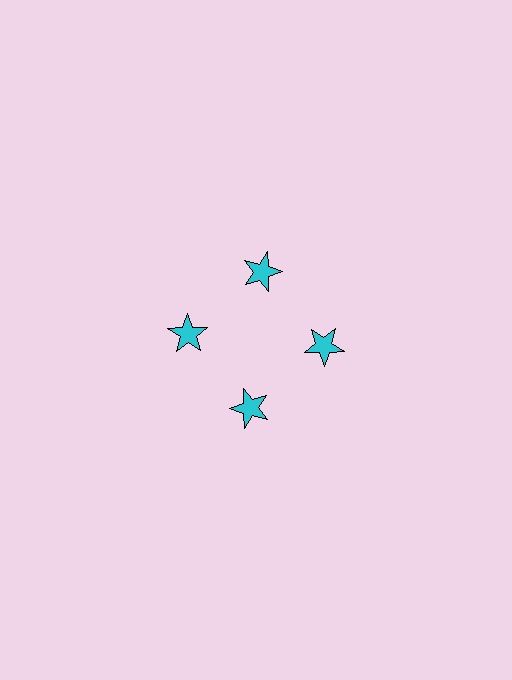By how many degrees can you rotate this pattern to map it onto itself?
The pattern maps onto itself every 90 degrees of rotation.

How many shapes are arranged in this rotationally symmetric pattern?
There are 4 shapes, arranged in 4 groups of 1.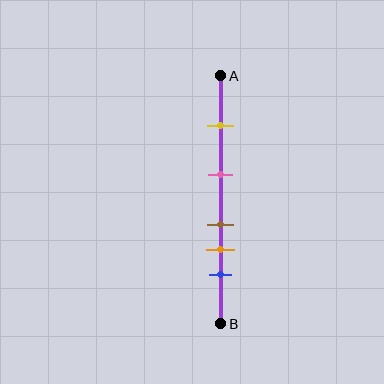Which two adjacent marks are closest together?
The brown and orange marks are the closest adjacent pair.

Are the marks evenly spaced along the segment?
No, the marks are not evenly spaced.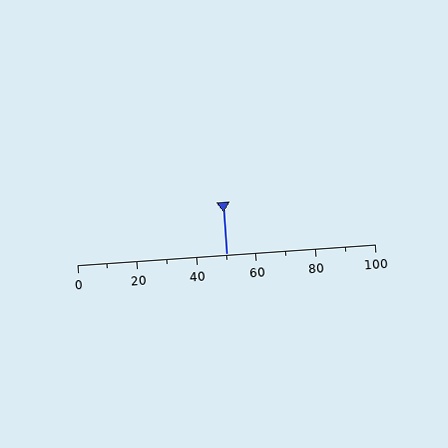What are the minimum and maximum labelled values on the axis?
The axis runs from 0 to 100.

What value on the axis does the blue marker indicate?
The marker indicates approximately 50.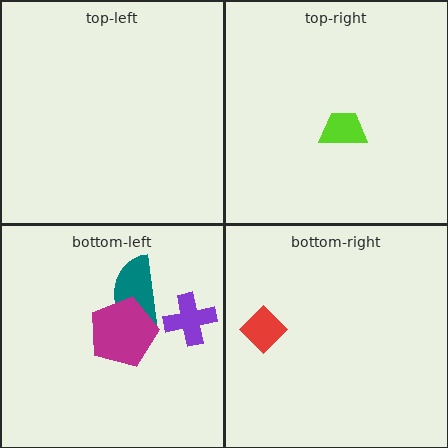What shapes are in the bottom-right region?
The red diamond.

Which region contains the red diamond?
The bottom-right region.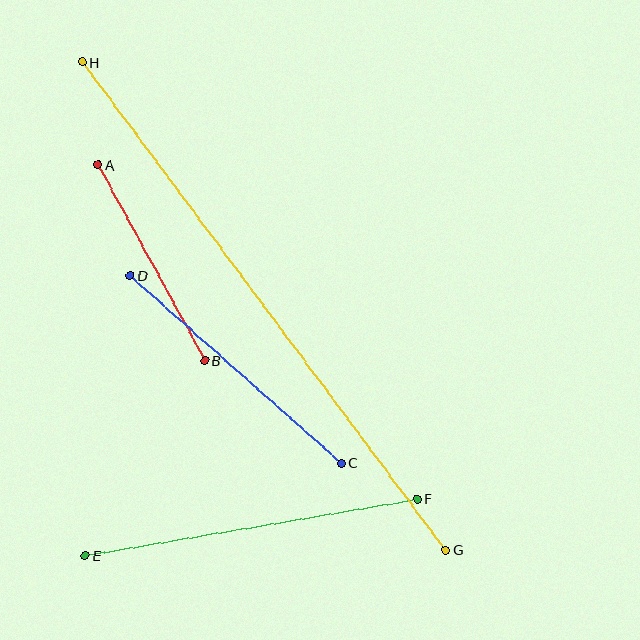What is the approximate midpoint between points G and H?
The midpoint is at approximately (264, 306) pixels.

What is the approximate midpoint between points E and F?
The midpoint is at approximately (251, 527) pixels.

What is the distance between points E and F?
The distance is approximately 336 pixels.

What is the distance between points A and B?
The distance is approximately 223 pixels.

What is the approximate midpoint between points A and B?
The midpoint is at approximately (151, 263) pixels.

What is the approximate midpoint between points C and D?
The midpoint is at approximately (236, 369) pixels.